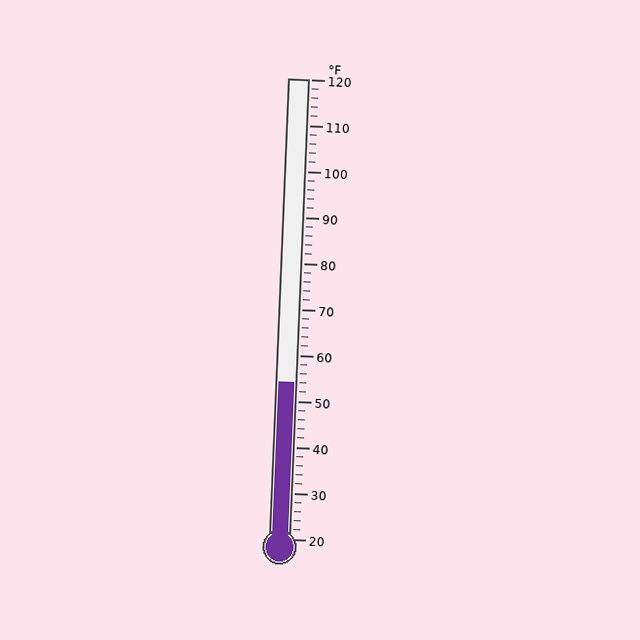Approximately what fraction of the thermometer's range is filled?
The thermometer is filled to approximately 35% of its range.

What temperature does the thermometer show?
The thermometer shows approximately 54°F.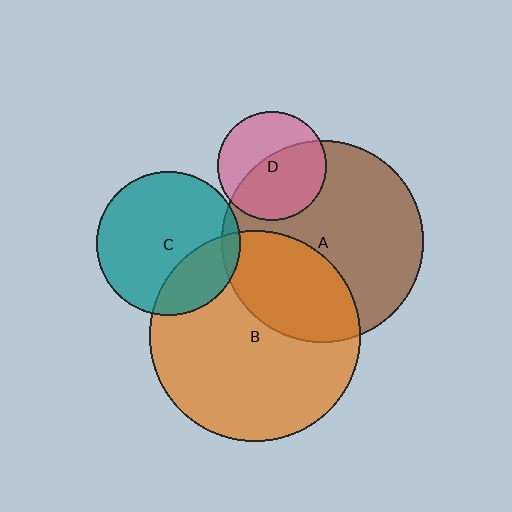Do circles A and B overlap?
Yes.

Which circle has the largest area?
Circle B (orange).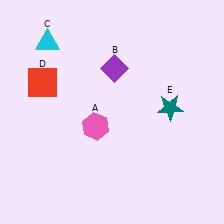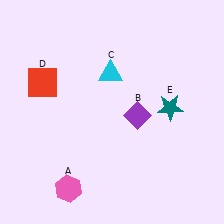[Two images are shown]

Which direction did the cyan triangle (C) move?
The cyan triangle (C) moved right.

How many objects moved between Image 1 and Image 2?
3 objects moved between the two images.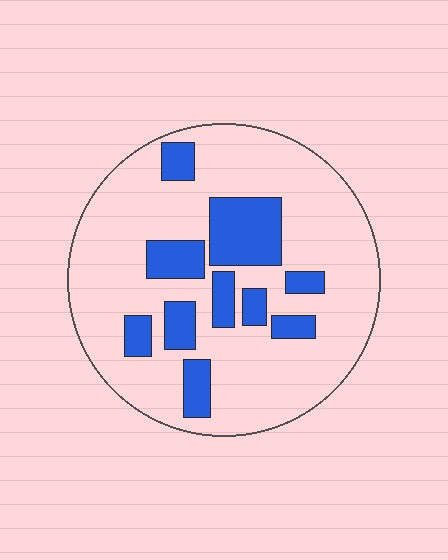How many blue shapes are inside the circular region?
10.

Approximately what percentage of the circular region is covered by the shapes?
Approximately 20%.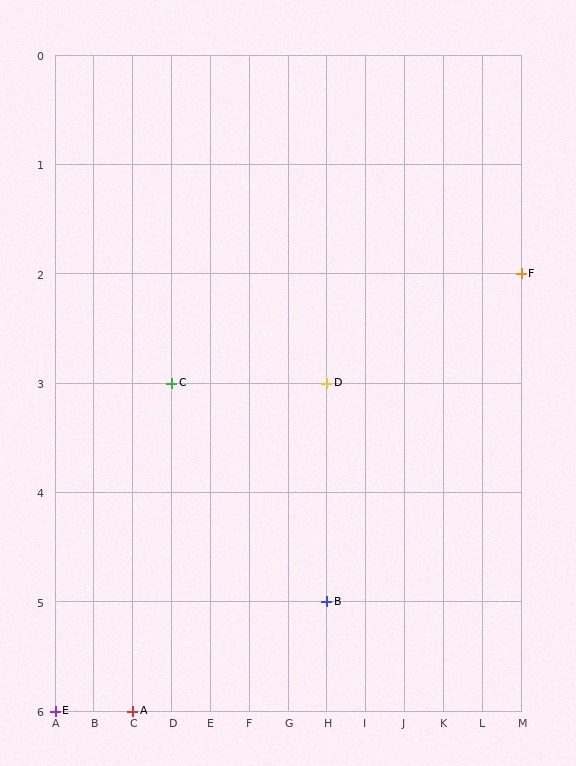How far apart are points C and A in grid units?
Points C and A are 1 column and 3 rows apart (about 3.2 grid units diagonally).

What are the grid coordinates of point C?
Point C is at grid coordinates (D, 3).